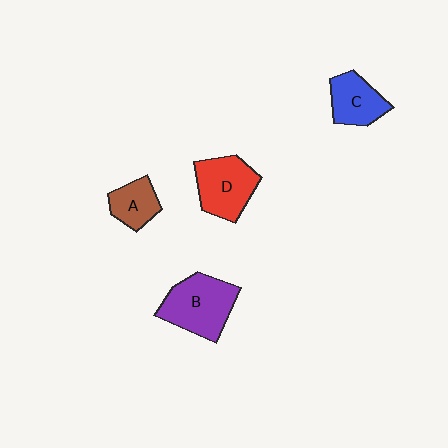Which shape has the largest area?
Shape B (purple).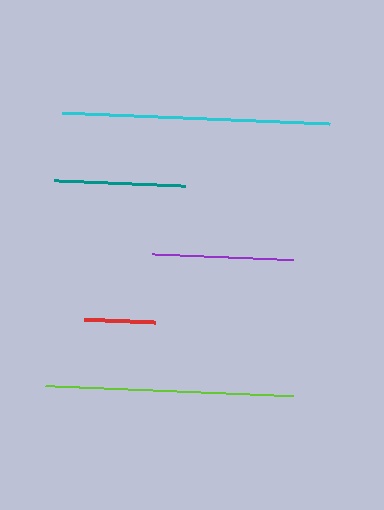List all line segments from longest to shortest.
From longest to shortest: cyan, lime, purple, teal, red.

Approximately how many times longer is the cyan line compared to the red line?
The cyan line is approximately 3.8 times the length of the red line.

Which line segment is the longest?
The cyan line is the longest at approximately 268 pixels.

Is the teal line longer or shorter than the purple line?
The purple line is longer than the teal line.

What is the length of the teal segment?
The teal segment is approximately 131 pixels long.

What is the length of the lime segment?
The lime segment is approximately 248 pixels long.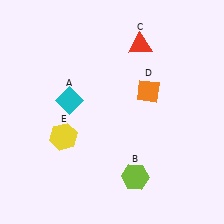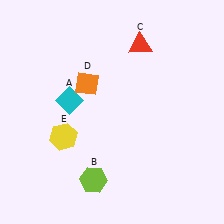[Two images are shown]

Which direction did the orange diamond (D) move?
The orange diamond (D) moved left.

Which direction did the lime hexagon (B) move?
The lime hexagon (B) moved left.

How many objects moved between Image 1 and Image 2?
2 objects moved between the two images.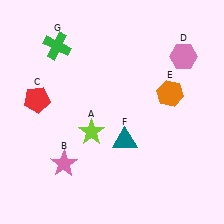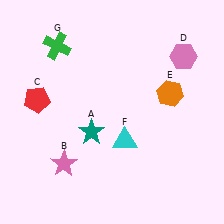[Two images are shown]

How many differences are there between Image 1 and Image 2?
There are 2 differences between the two images.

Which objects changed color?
A changed from lime to teal. F changed from teal to cyan.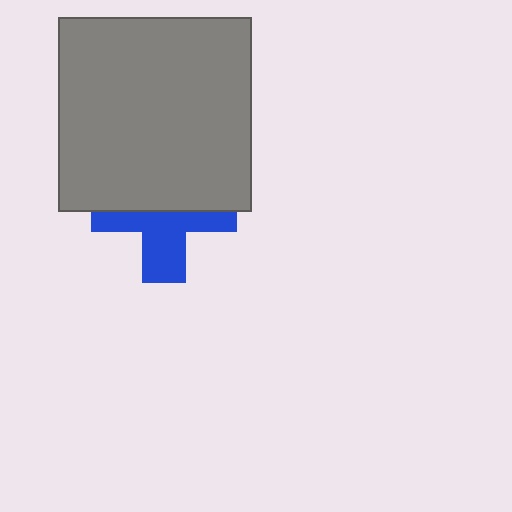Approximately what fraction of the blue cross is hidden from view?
Roughly 52% of the blue cross is hidden behind the gray square.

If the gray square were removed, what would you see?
You would see the complete blue cross.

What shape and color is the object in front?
The object in front is a gray square.